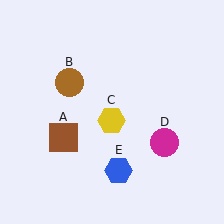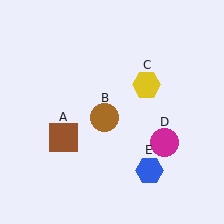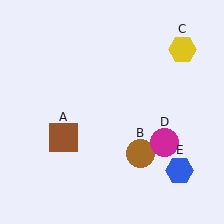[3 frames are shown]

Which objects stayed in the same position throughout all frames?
Brown square (object A) and magenta circle (object D) remained stationary.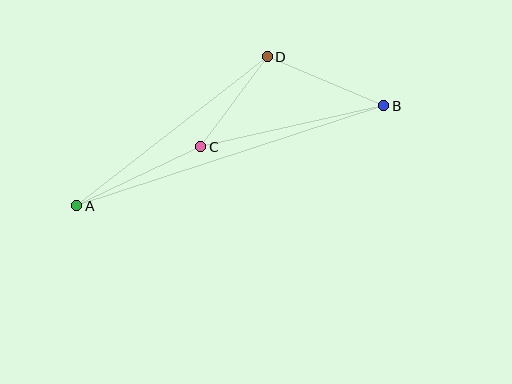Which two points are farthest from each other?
Points A and B are farthest from each other.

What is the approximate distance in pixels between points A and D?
The distance between A and D is approximately 242 pixels.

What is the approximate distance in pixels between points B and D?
The distance between B and D is approximately 126 pixels.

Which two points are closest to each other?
Points C and D are closest to each other.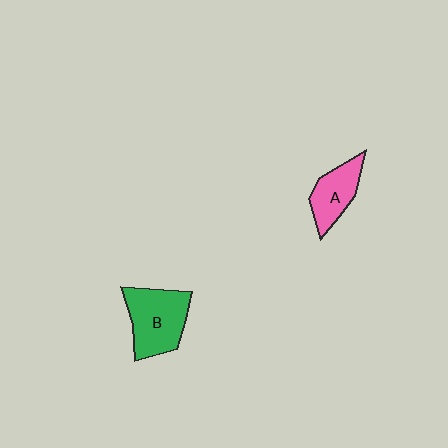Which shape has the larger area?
Shape B (green).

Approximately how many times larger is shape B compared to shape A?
Approximately 1.5 times.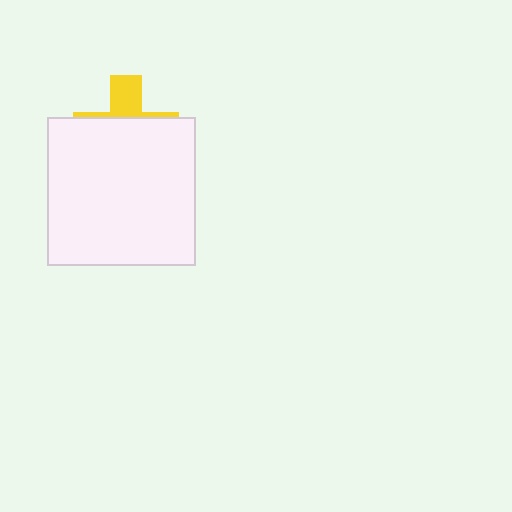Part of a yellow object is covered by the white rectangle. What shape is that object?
It is a cross.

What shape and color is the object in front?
The object in front is a white rectangle.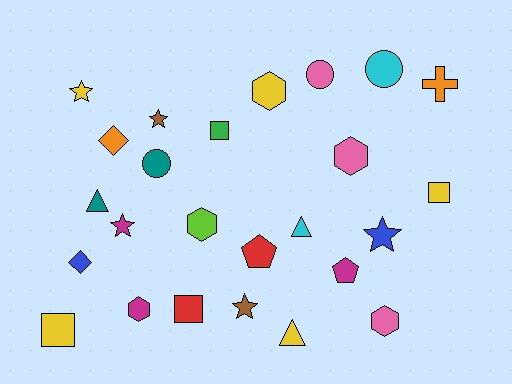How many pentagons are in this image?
There are 2 pentagons.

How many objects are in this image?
There are 25 objects.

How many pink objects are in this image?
There are 3 pink objects.